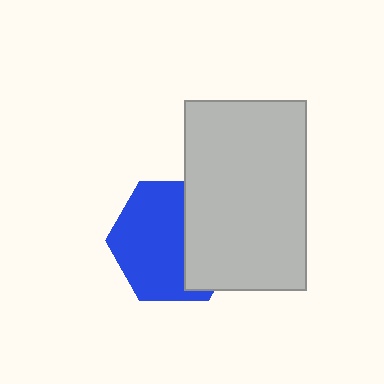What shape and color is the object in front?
The object in front is a light gray rectangle.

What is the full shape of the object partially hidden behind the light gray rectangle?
The partially hidden object is a blue hexagon.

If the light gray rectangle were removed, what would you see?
You would see the complete blue hexagon.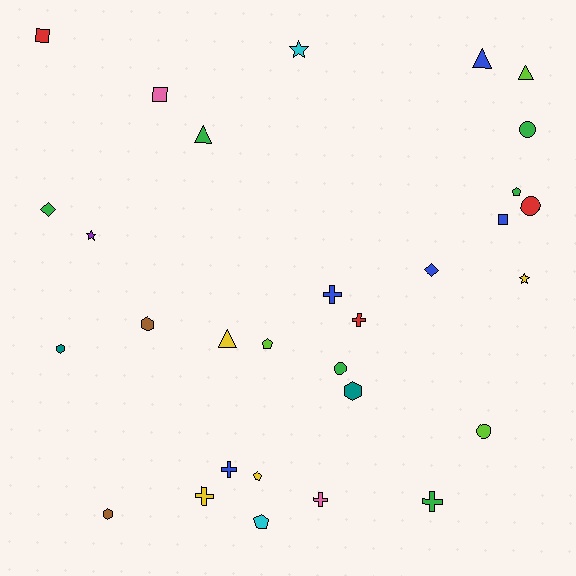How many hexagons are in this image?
There are 4 hexagons.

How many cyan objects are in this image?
There are 2 cyan objects.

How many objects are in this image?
There are 30 objects.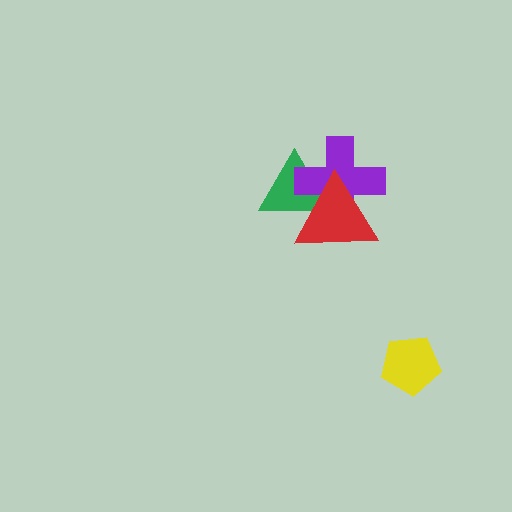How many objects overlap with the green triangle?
2 objects overlap with the green triangle.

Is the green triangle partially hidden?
Yes, it is partially covered by another shape.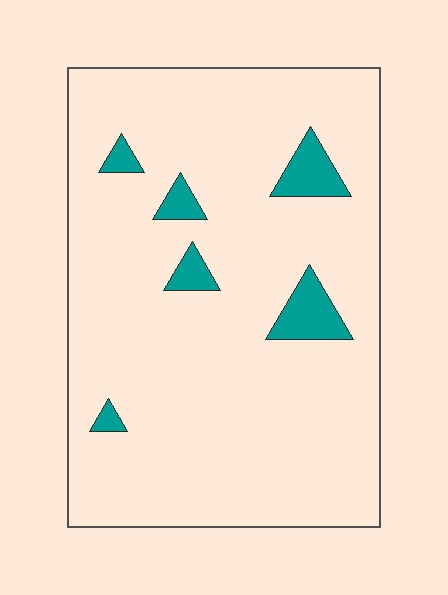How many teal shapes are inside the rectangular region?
6.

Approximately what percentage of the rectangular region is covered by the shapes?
Approximately 10%.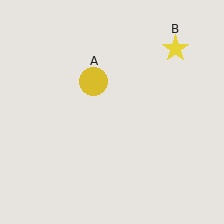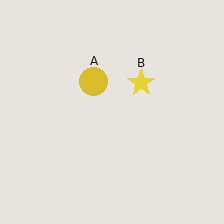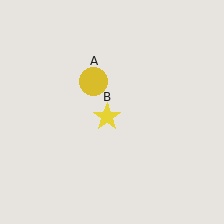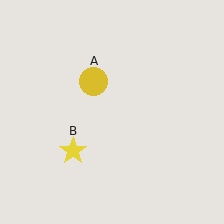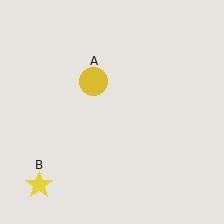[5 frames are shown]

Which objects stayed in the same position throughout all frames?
Yellow circle (object A) remained stationary.